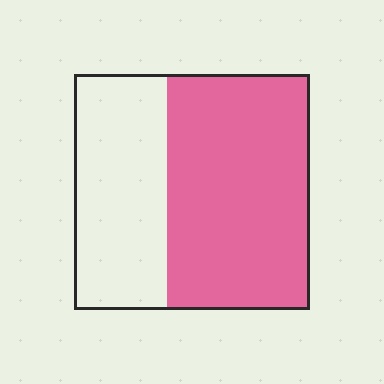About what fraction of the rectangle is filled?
About three fifths (3/5).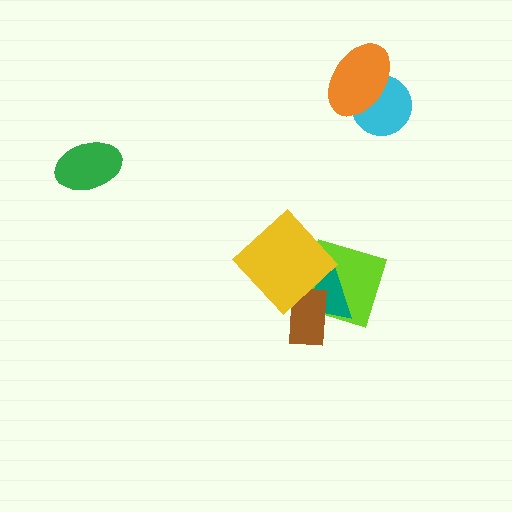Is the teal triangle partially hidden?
Yes, it is partially covered by another shape.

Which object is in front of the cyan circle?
The orange ellipse is in front of the cyan circle.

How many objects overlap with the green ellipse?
0 objects overlap with the green ellipse.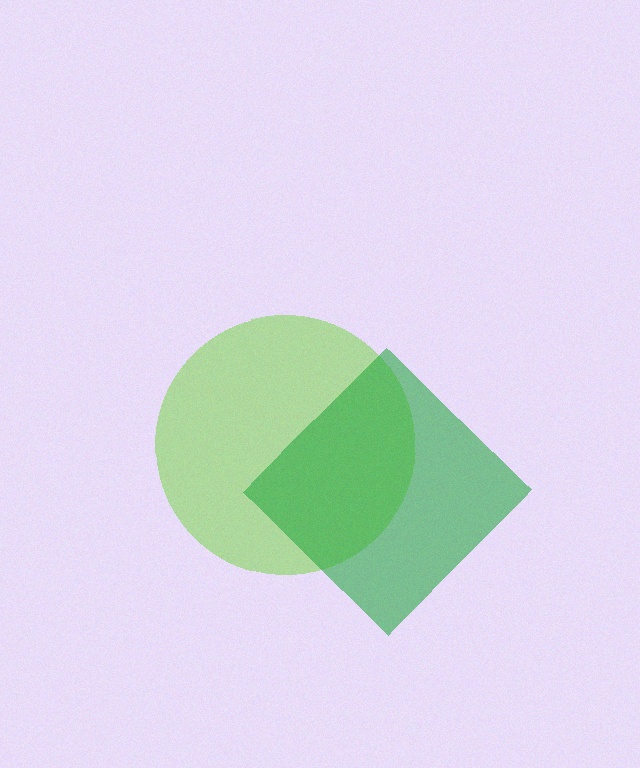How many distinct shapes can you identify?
There are 2 distinct shapes: a lime circle, a green diamond.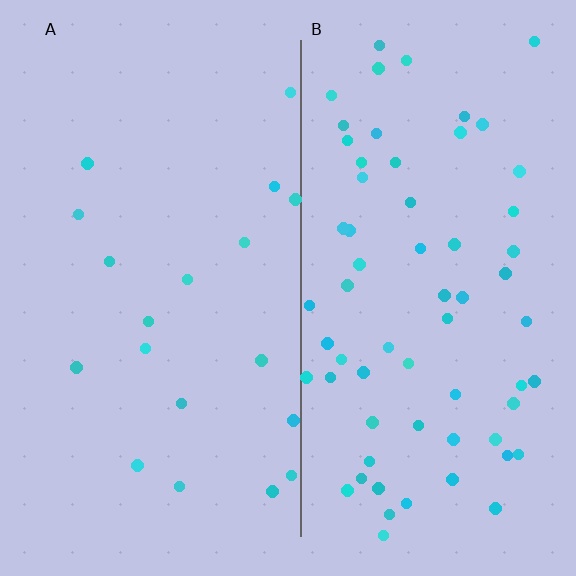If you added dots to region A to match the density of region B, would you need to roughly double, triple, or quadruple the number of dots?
Approximately triple.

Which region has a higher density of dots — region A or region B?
B (the right).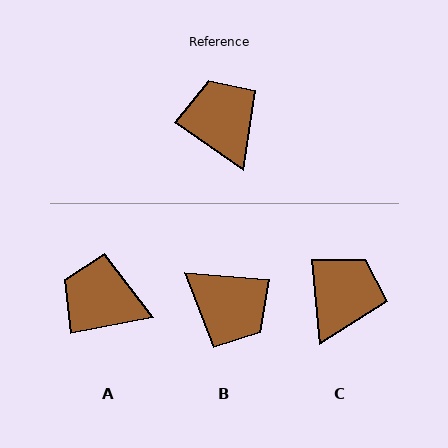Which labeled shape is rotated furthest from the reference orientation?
B, about 150 degrees away.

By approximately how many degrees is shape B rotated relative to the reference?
Approximately 150 degrees clockwise.